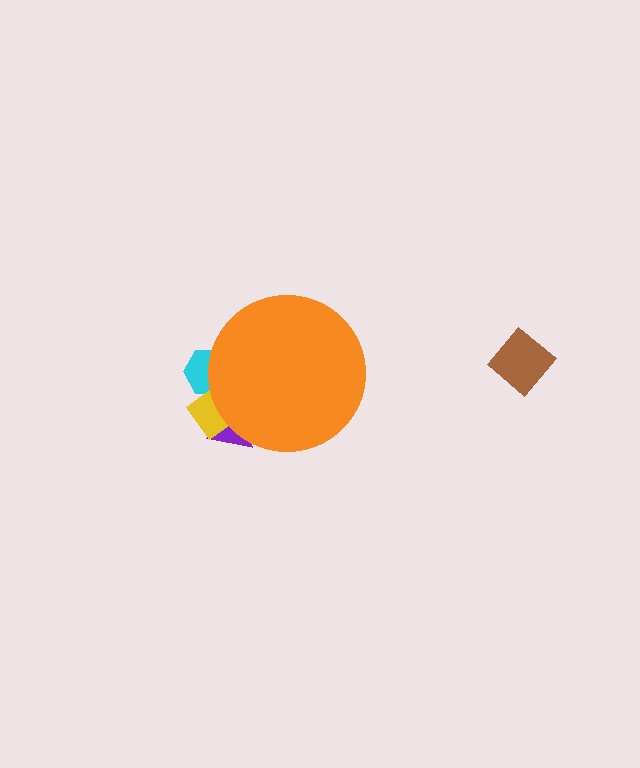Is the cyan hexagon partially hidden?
Yes, the cyan hexagon is partially hidden behind the orange circle.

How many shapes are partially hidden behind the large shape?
3 shapes are partially hidden.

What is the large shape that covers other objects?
An orange circle.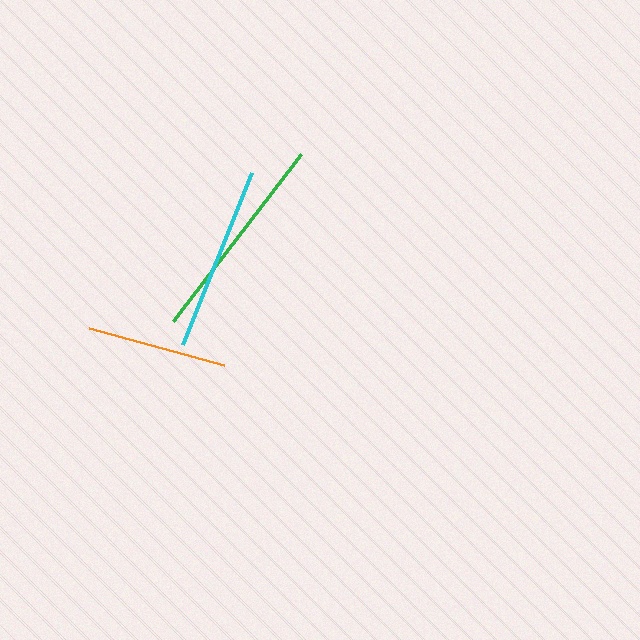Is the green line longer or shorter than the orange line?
The green line is longer than the orange line.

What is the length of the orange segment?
The orange segment is approximately 140 pixels long.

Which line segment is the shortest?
The orange line is the shortest at approximately 140 pixels.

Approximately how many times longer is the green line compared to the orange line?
The green line is approximately 1.5 times the length of the orange line.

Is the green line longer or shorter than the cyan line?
The green line is longer than the cyan line.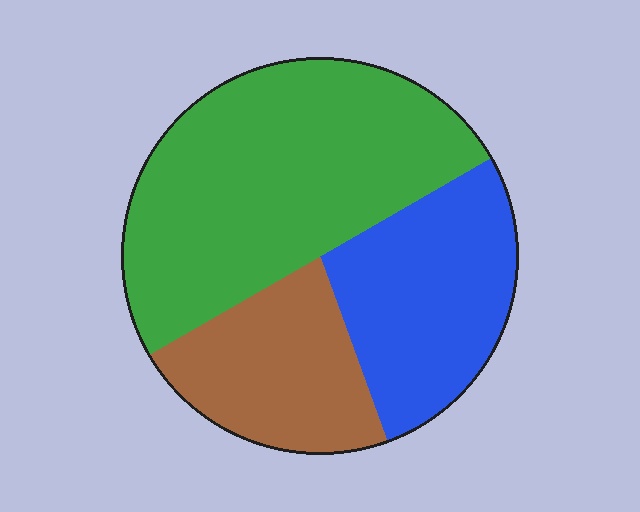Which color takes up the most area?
Green, at roughly 50%.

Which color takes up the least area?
Brown, at roughly 20%.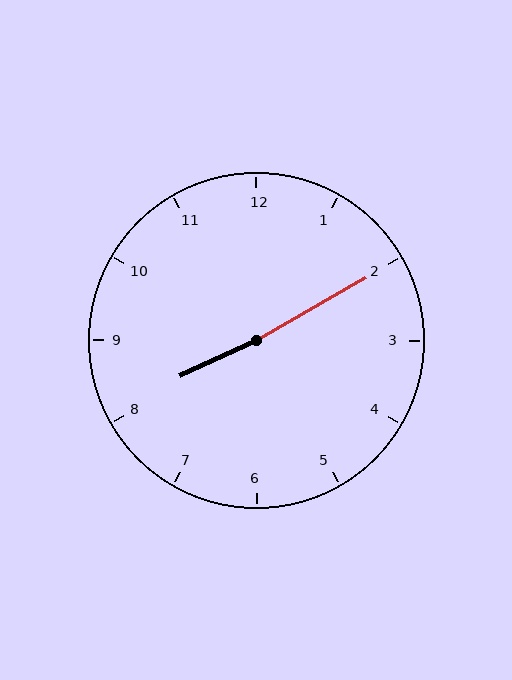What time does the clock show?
8:10.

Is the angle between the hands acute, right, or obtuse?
It is obtuse.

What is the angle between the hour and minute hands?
Approximately 175 degrees.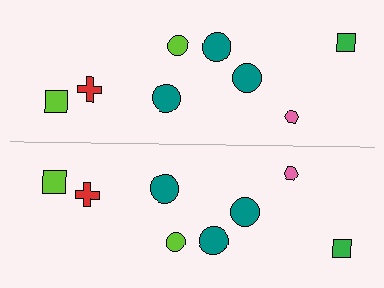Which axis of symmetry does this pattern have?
The pattern has a horizontal axis of symmetry running through the center of the image.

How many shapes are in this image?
There are 16 shapes in this image.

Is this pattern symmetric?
Yes, this pattern has bilateral (reflection) symmetry.